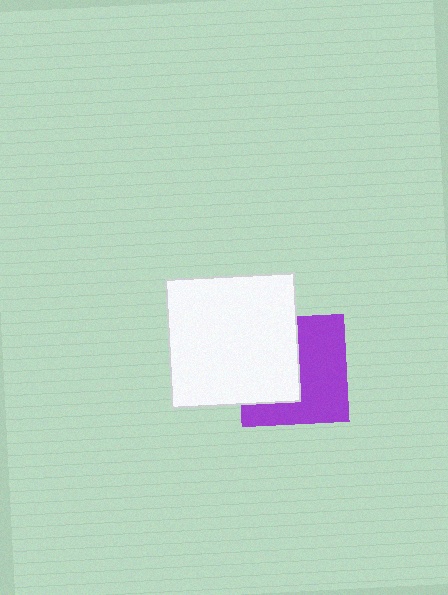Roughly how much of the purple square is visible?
About half of it is visible (roughly 56%).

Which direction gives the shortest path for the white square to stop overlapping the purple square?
Moving left gives the shortest separation.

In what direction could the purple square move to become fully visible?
The purple square could move right. That would shift it out from behind the white square entirely.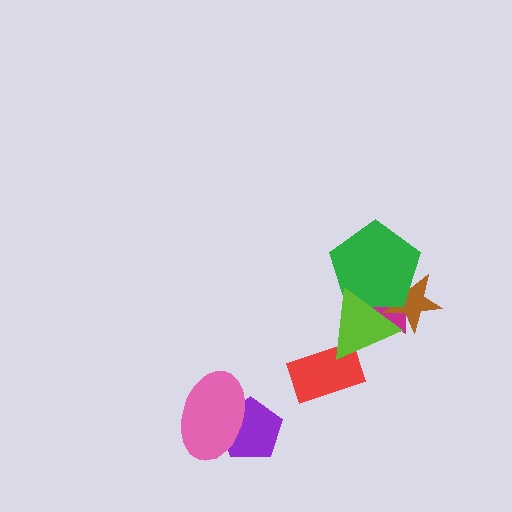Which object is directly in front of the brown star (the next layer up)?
The green pentagon is directly in front of the brown star.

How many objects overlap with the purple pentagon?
1 object overlaps with the purple pentagon.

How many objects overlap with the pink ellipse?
1 object overlaps with the pink ellipse.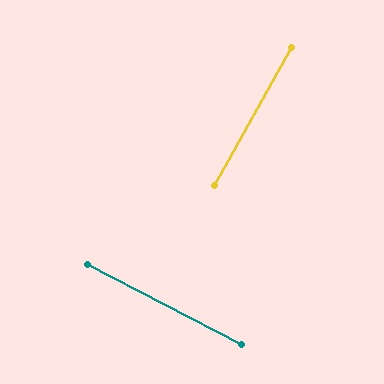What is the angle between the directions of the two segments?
Approximately 88 degrees.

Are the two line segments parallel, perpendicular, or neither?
Perpendicular — they meet at approximately 88°.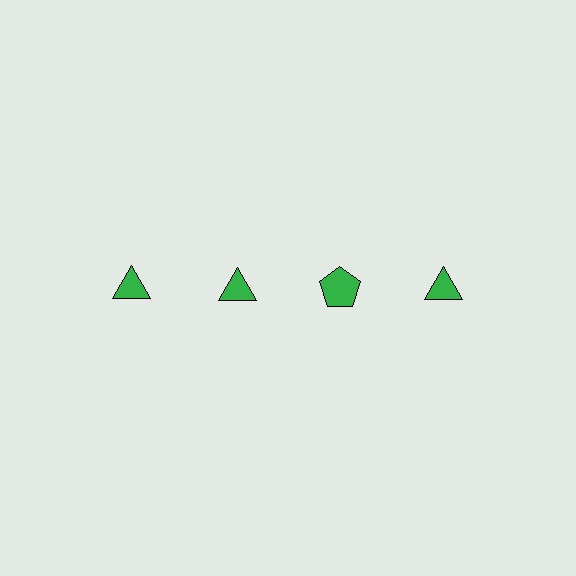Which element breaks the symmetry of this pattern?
The green pentagon in the top row, center column breaks the symmetry. All other shapes are green triangles.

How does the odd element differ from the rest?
It has a different shape: pentagon instead of triangle.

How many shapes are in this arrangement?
There are 4 shapes arranged in a grid pattern.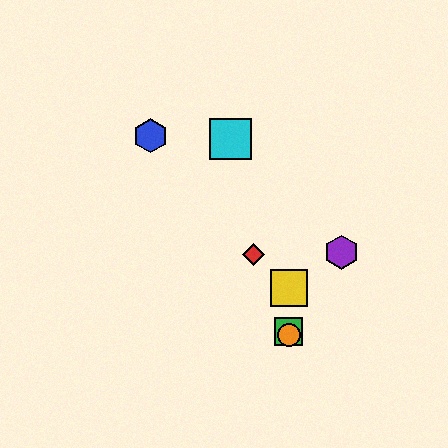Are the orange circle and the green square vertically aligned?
Yes, both are at x≈289.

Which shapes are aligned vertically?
The green square, the yellow square, the orange circle are aligned vertically.